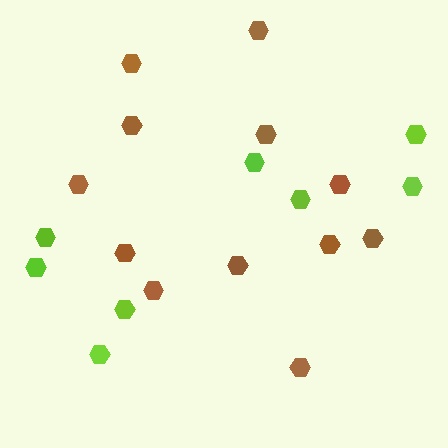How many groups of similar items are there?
There are 2 groups: one group of brown hexagons (12) and one group of lime hexagons (8).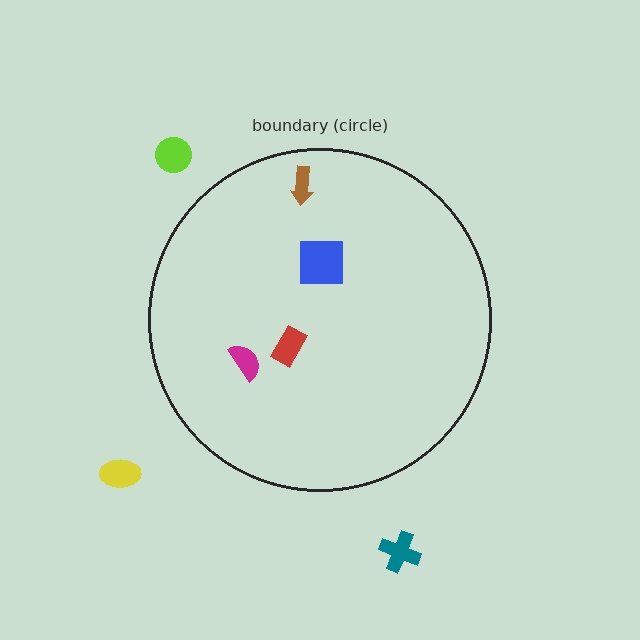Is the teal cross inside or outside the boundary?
Outside.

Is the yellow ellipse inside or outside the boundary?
Outside.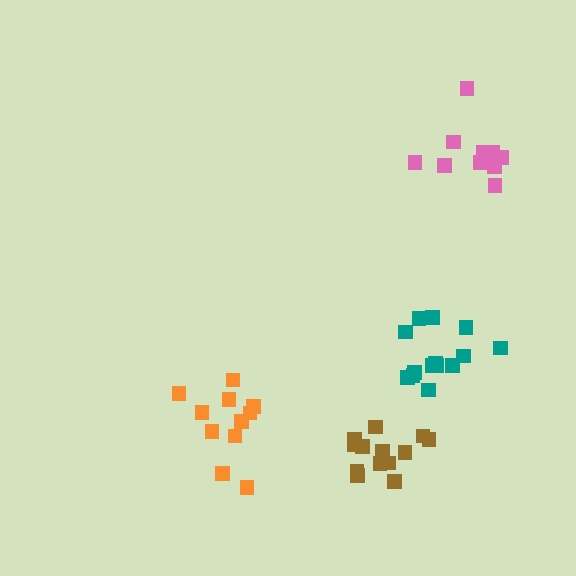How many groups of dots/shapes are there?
There are 4 groups.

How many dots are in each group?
Group 1: 11 dots, Group 2: 10 dots, Group 3: 14 dots, Group 4: 13 dots (48 total).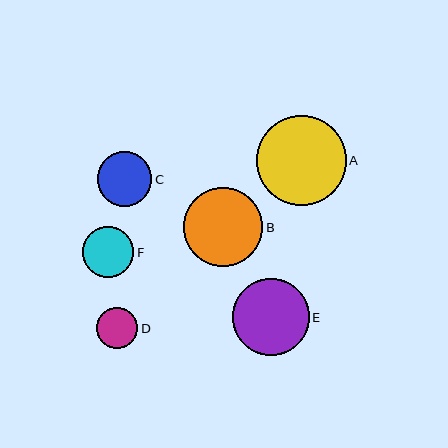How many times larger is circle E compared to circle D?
Circle E is approximately 1.9 times the size of circle D.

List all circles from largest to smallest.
From largest to smallest: A, B, E, C, F, D.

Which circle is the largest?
Circle A is the largest with a size of approximately 90 pixels.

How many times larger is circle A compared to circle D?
Circle A is approximately 2.2 times the size of circle D.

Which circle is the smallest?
Circle D is the smallest with a size of approximately 41 pixels.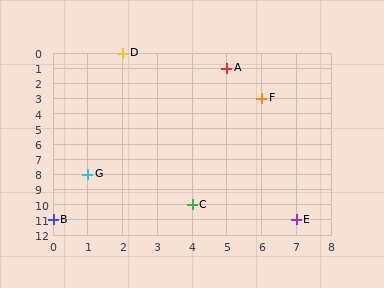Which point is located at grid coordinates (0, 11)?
Point B is at (0, 11).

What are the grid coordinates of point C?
Point C is at grid coordinates (4, 10).